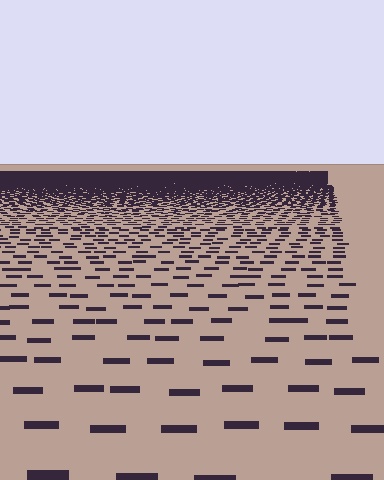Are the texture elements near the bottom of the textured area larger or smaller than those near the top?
Larger. Near the bottom, elements are closer to the viewer and appear at a bigger on-screen size.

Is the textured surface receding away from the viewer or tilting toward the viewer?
The surface is receding away from the viewer. Texture elements get smaller and denser toward the top.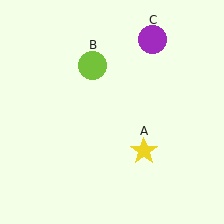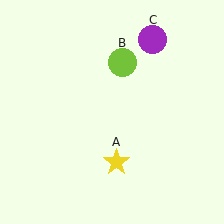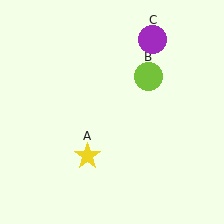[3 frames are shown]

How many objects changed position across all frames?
2 objects changed position: yellow star (object A), lime circle (object B).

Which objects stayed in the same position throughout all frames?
Purple circle (object C) remained stationary.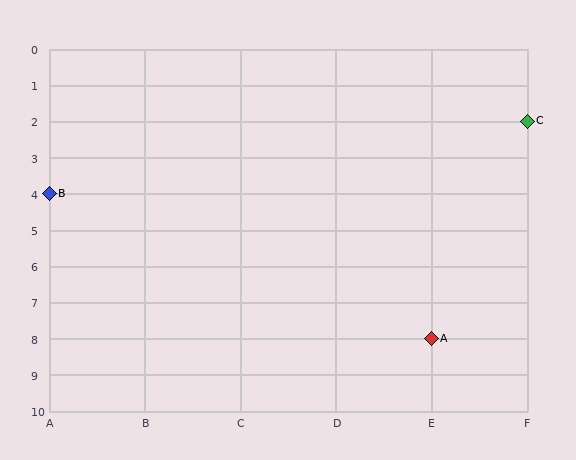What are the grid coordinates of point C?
Point C is at grid coordinates (F, 2).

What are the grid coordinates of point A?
Point A is at grid coordinates (E, 8).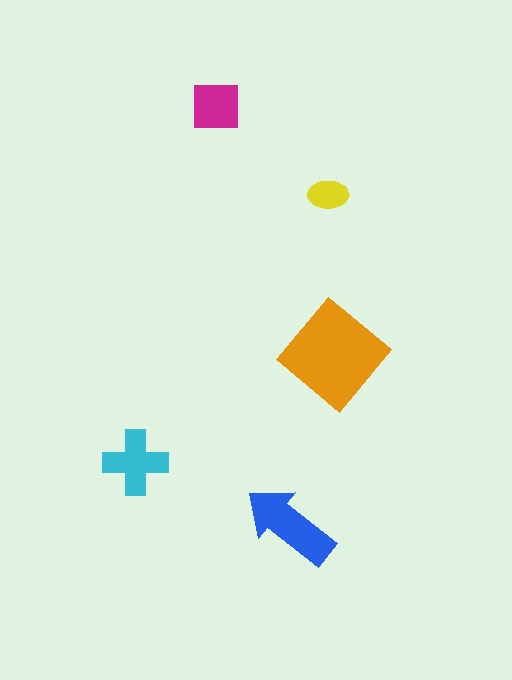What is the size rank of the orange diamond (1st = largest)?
1st.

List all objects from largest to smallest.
The orange diamond, the blue arrow, the cyan cross, the magenta square, the yellow ellipse.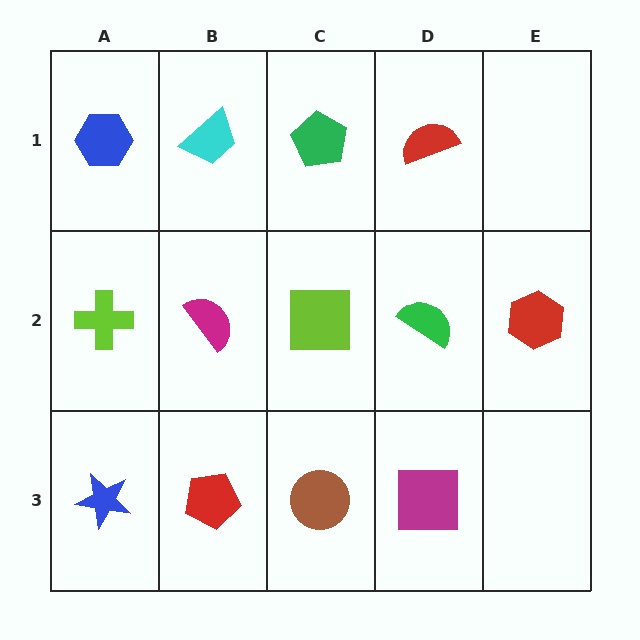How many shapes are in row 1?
4 shapes.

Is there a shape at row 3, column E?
No, that cell is empty.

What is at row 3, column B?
A red pentagon.